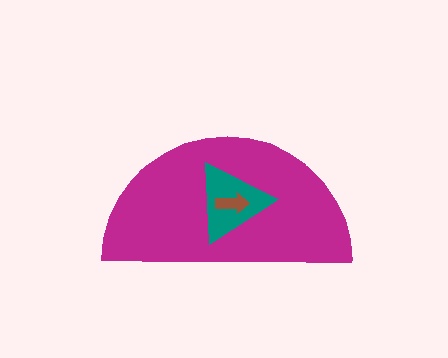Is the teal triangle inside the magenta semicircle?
Yes.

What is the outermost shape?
The magenta semicircle.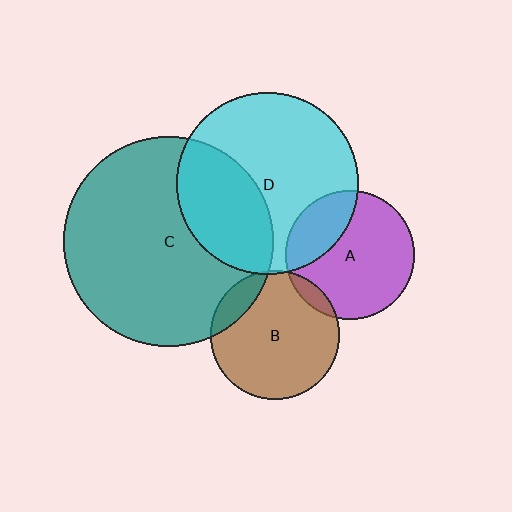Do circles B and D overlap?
Yes.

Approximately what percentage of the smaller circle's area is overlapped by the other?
Approximately 5%.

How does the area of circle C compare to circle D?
Approximately 1.3 times.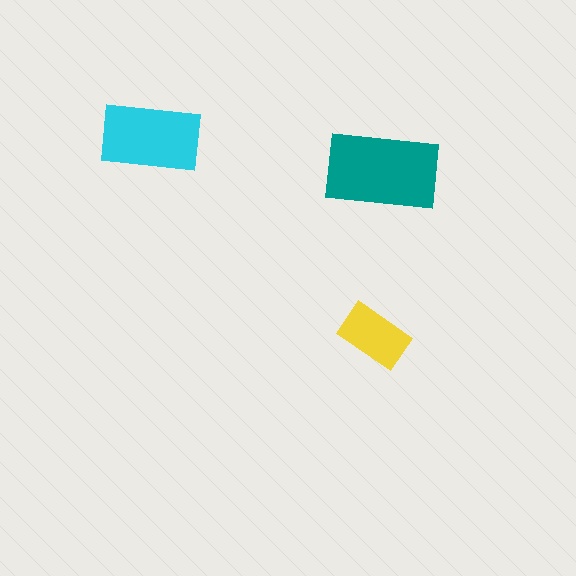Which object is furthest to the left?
The cyan rectangle is leftmost.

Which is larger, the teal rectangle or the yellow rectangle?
The teal one.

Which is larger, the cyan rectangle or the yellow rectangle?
The cyan one.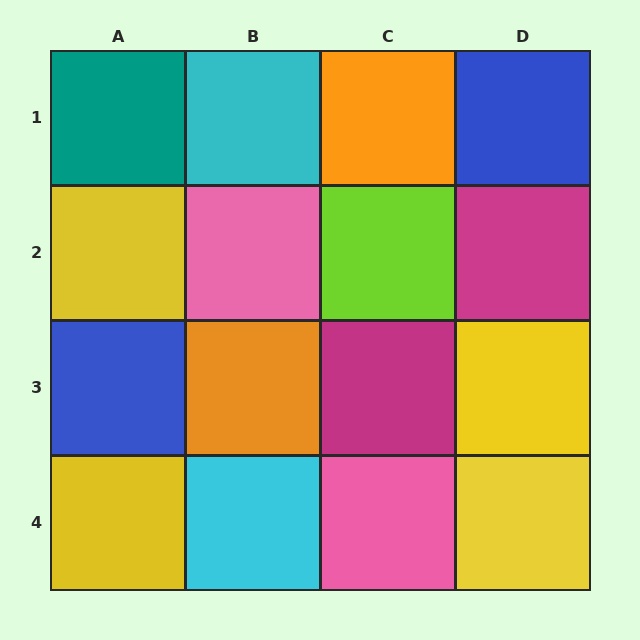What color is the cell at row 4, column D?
Yellow.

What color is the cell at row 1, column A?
Teal.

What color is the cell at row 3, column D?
Yellow.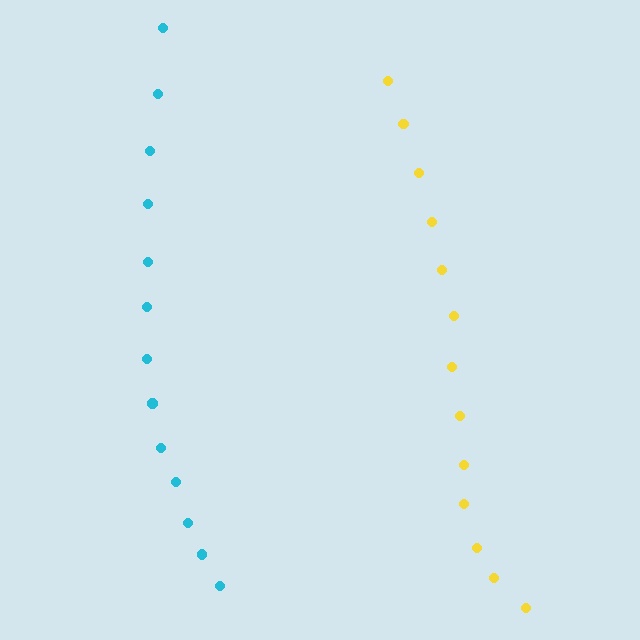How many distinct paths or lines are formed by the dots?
There are 2 distinct paths.